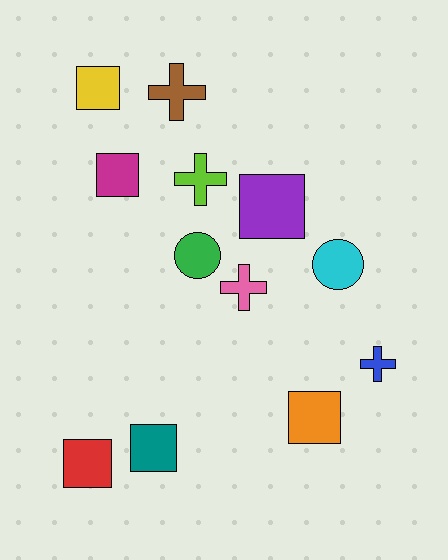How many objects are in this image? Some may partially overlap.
There are 12 objects.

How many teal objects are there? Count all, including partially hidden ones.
There is 1 teal object.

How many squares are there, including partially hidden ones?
There are 6 squares.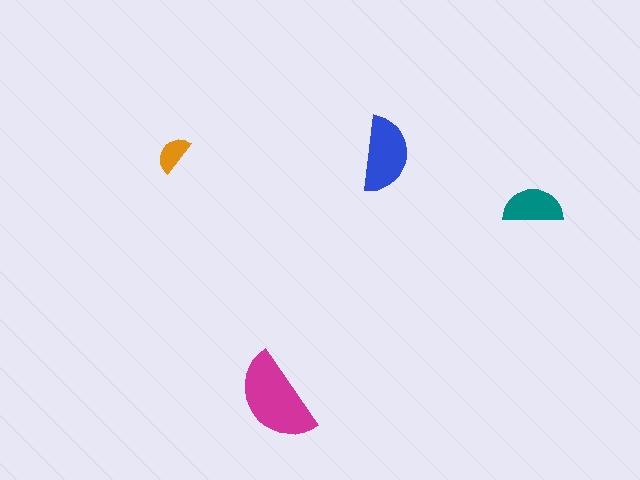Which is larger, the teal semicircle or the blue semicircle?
The blue one.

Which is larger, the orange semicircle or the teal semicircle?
The teal one.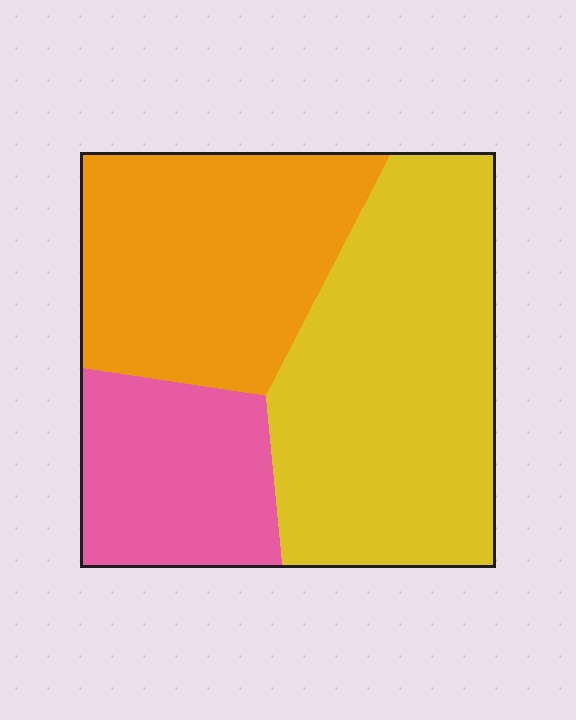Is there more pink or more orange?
Orange.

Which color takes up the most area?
Yellow, at roughly 45%.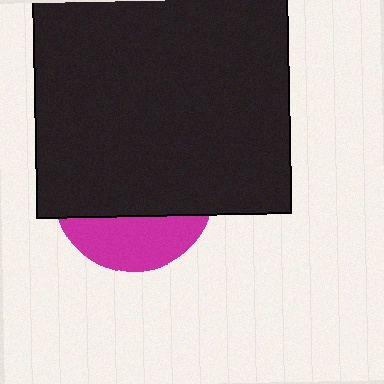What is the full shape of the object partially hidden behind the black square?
The partially hidden object is a magenta circle.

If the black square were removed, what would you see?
You would see the complete magenta circle.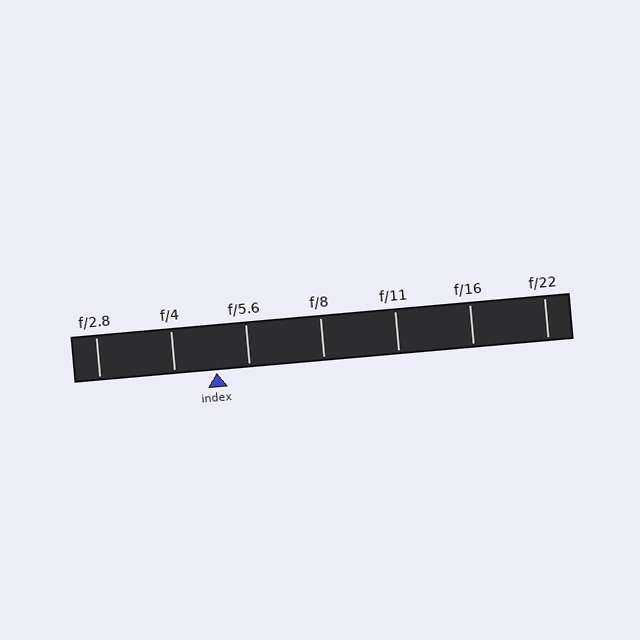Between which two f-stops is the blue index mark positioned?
The index mark is between f/4 and f/5.6.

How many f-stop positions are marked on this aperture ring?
There are 7 f-stop positions marked.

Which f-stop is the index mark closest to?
The index mark is closest to f/5.6.